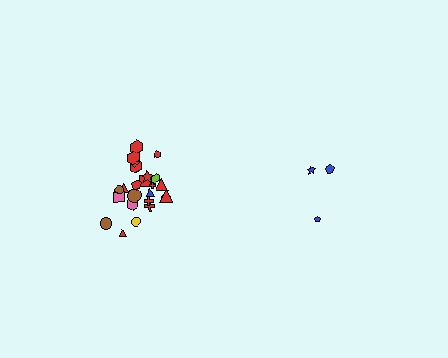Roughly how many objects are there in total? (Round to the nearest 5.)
Roughly 30 objects in total.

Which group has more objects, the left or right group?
The left group.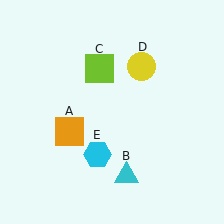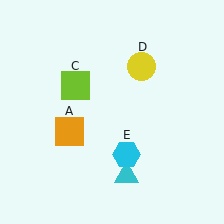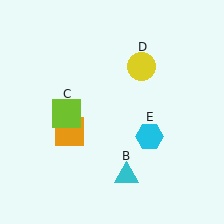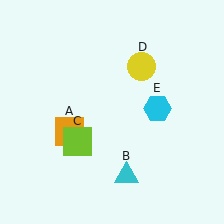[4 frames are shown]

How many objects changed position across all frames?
2 objects changed position: lime square (object C), cyan hexagon (object E).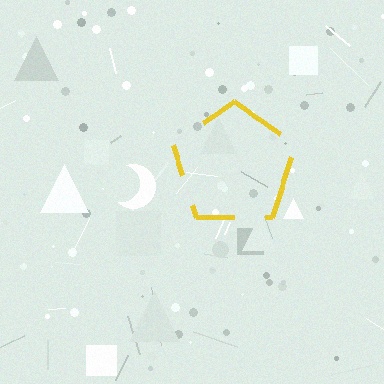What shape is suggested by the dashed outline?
The dashed outline suggests a pentagon.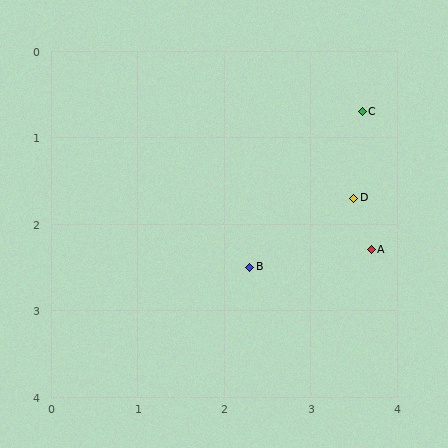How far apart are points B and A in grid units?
Points B and A are about 1.4 grid units apart.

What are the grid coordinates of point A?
Point A is at approximately (3.7, 2.3).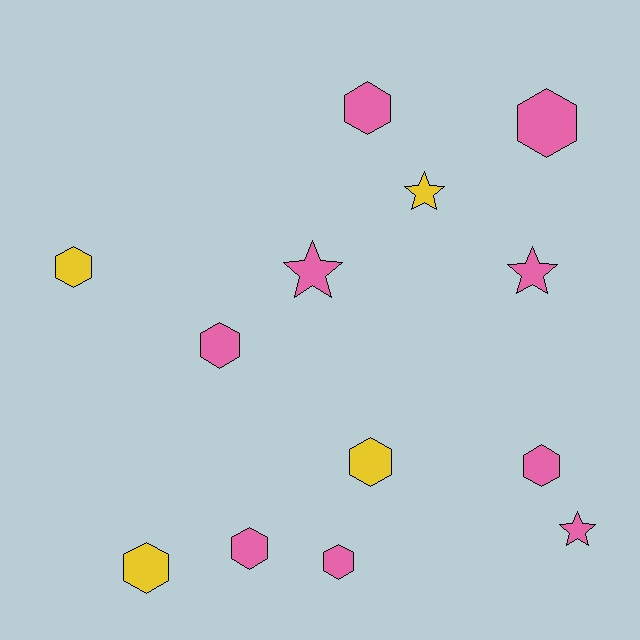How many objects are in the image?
There are 13 objects.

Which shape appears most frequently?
Hexagon, with 9 objects.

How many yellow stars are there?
There is 1 yellow star.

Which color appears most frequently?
Pink, with 9 objects.